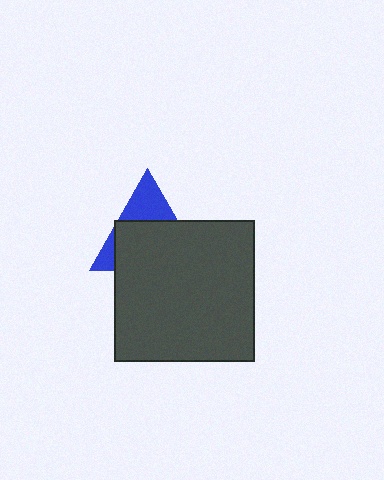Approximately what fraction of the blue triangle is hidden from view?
Roughly 66% of the blue triangle is hidden behind the dark gray square.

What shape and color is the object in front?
The object in front is a dark gray square.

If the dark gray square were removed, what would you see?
You would see the complete blue triangle.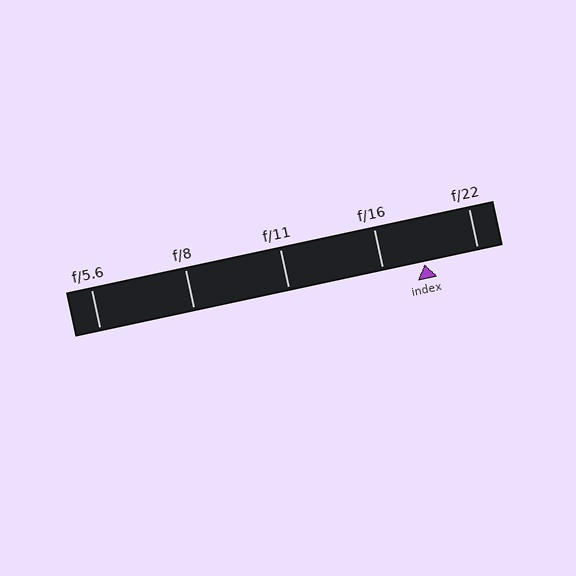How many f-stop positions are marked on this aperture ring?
There are 5 f-stop positions marked.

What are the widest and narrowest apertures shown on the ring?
The widest aperture shown is f/5.6 and the narrowest is f/22.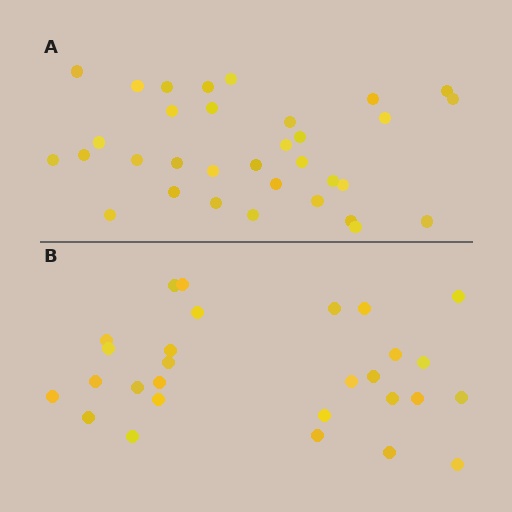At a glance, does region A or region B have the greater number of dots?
Region A (the top region) has more dots.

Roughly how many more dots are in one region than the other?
Region A has about 5 more dots than region B.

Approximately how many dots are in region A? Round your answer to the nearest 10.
About 30 dots. (The exact count is 33, which rounds to 30.)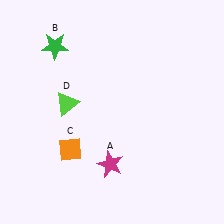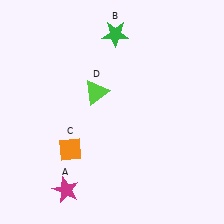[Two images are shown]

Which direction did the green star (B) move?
The green star (B) moved right.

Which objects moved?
The objects that moved are: the magenta star (A), the green star (B), the lime triangle (D).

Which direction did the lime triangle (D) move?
The lime triangle (D) moved right.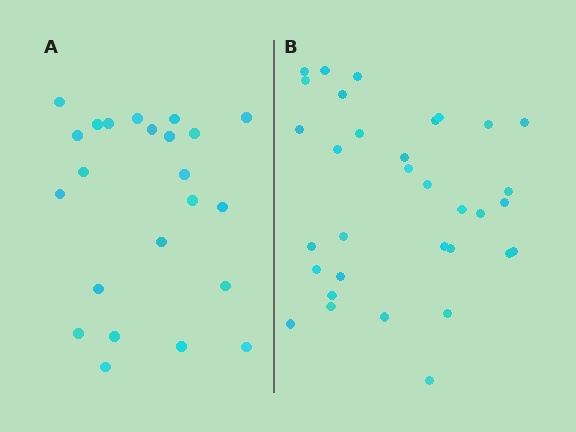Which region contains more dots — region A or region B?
Region B (the right region) has more dots.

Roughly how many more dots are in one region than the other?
Region B has roughly 10 or so more dots than region A.